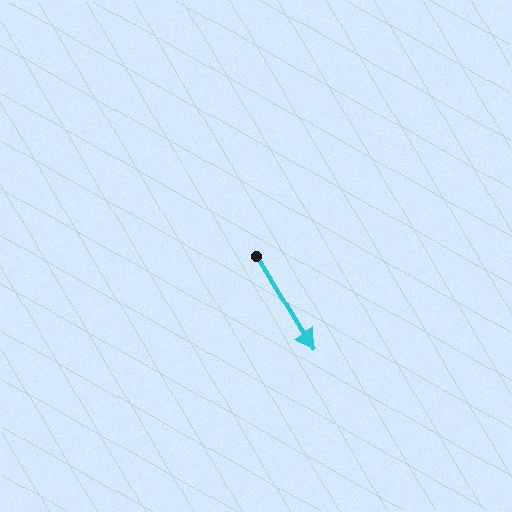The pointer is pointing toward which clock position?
Roughly 5 o'clock.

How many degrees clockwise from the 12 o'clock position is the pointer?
Approximately 149 degrees.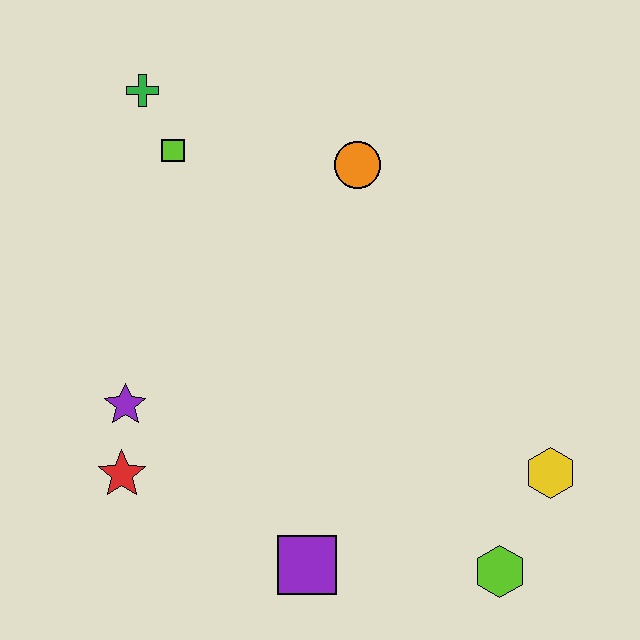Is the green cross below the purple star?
No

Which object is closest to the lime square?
The green cross is closest to the lime square.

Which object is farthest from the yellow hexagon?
The green cross is farthest from the yellow hexagon.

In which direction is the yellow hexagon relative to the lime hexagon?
The yellow hexagon is above the lime hexagon.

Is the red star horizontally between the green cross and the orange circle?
No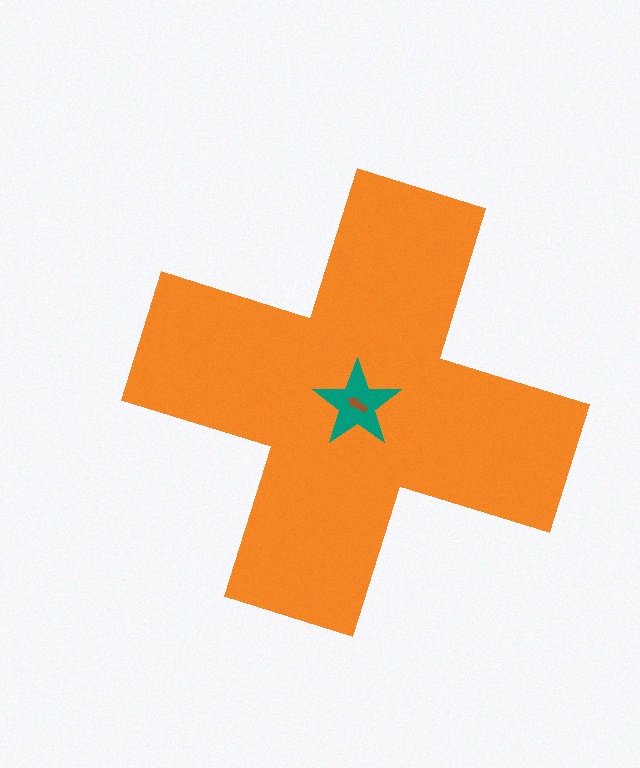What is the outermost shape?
The orange cross.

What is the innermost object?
The brown arrow.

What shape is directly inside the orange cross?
The teal star.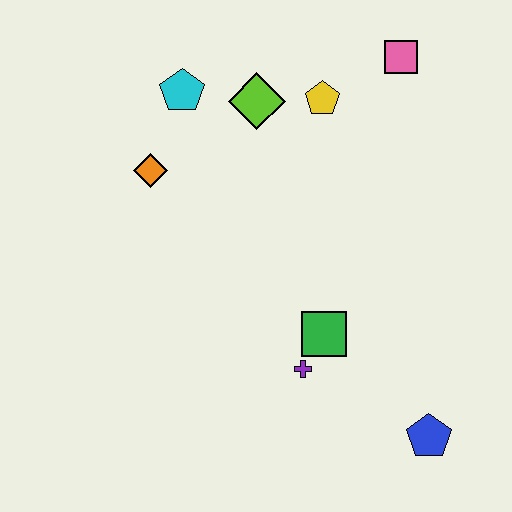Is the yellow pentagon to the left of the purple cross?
No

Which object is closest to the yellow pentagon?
The lime diamond is closest to the yellow pentagon.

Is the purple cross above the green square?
No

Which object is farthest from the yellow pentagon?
The blue pentagon is farthest from the yellow pentagon.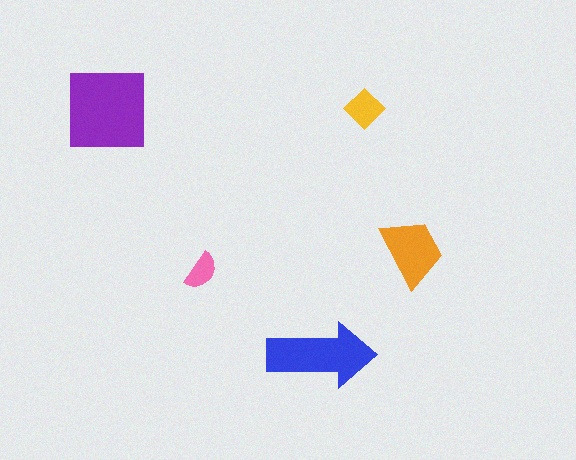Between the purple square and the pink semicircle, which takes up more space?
The purple square.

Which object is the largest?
The purple square.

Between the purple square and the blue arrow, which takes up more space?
The purple square.